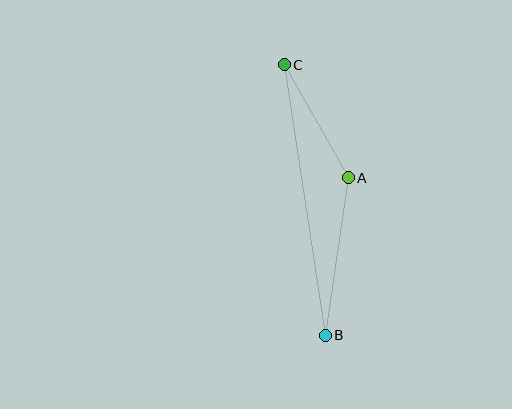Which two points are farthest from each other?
Points B and C are farthest from each other.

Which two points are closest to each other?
Points A and C are closest to each other.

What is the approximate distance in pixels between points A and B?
The distance between A and B is approximately 159 pixels.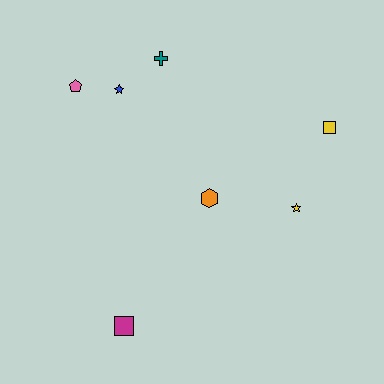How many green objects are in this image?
There are no green objects.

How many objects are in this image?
There are 7 objects.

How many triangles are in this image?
There are no triangles.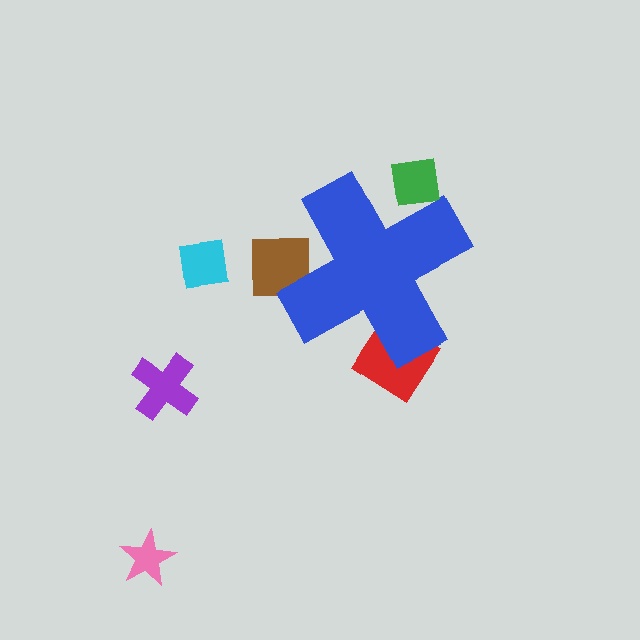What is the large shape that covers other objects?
A blue cross.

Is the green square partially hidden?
Yes, the green square is partially hidden behind the blue cross.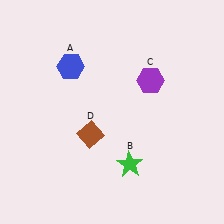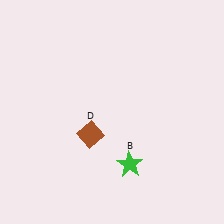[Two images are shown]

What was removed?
The purple hexagon (C), the blue hexagon (A) were removed in Image 2.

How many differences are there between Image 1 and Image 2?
There are 2 differences between the two images.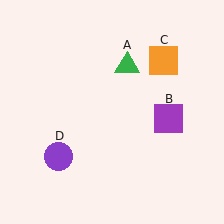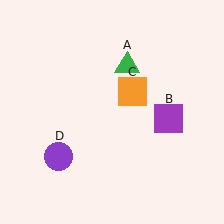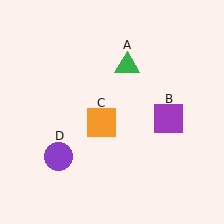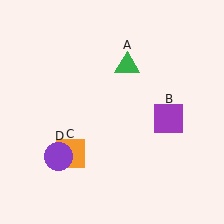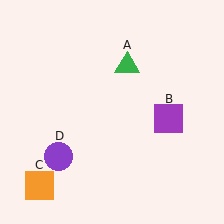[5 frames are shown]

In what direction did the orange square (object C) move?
The orange square (object C) moved down and to the left.